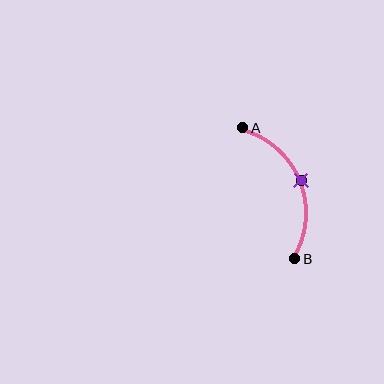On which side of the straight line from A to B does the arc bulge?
The arc bulges to the right of the straight line connecting A and B.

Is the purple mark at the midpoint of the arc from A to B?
Yes. The purple mark lies on the arc at equal arc-length from both A and B — it is the arc midpoint.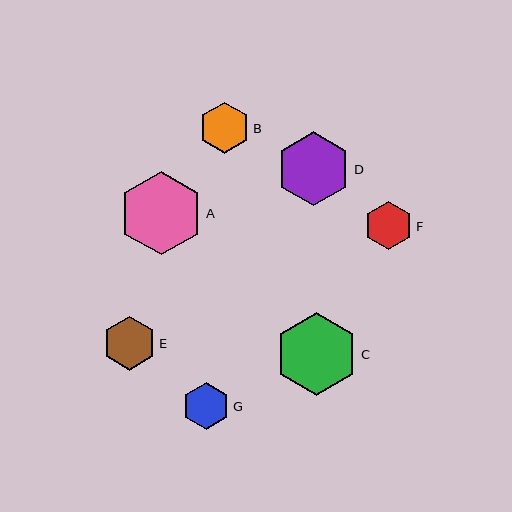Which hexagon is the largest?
Hexagon A is the largest with a size of approximately 84 pixels.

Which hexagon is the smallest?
Hexagon G is the smallest with a size of approximately 47 pixels.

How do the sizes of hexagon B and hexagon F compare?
Hexagon B and hexagon F are approximately the same size.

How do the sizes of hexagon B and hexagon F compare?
Hexagon B and hexagon F are approximately the same size.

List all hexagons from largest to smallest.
From largest to smallest: A, C, D, E, B, F, G.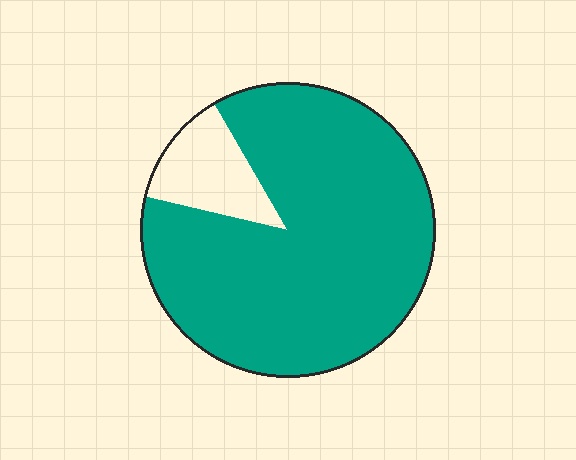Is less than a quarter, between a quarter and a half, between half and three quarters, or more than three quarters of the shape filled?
More than three quarters.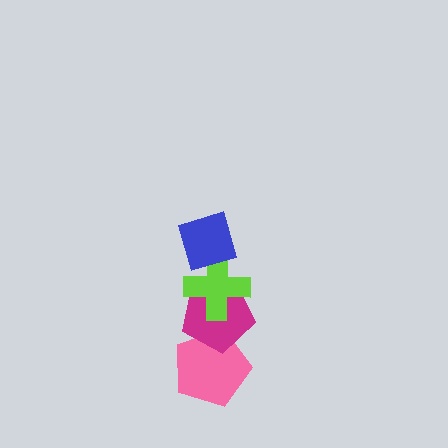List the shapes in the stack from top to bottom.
From top to bottom: the blue diamond, the lime cross, the magenta pentagon, the pink pentagon.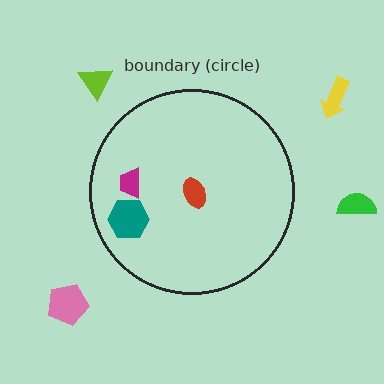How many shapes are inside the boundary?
3 inside, 4 outside.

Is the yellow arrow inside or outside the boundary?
Outside.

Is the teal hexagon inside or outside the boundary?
Inside.